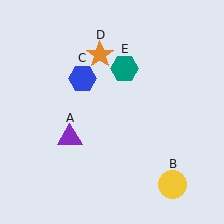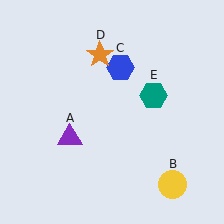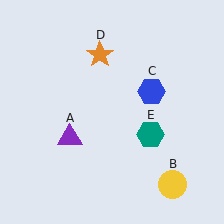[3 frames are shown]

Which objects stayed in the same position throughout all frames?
Purple triangle (object A) and yellow circle (object B) and orange star (object D) remained stationary.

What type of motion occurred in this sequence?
The blue hexagon (object C), teal hexagon (object E) rotated clockwise around the center of the scene.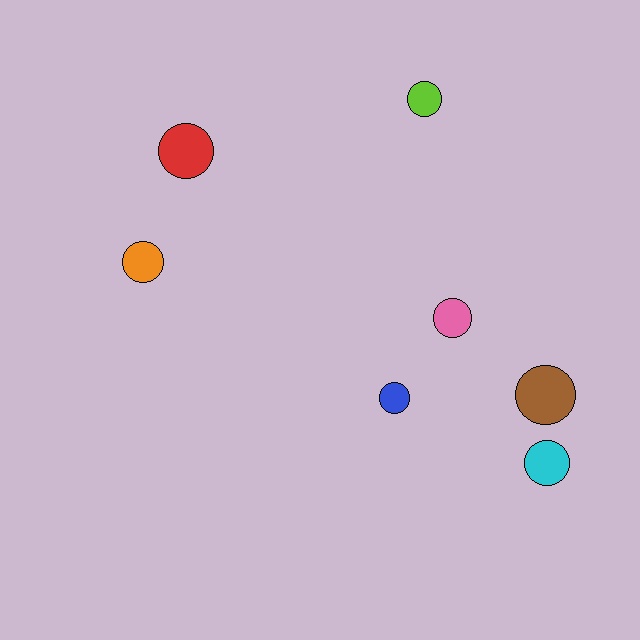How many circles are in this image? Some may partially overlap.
There are 7 circles.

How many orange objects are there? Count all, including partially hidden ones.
There is 1 orange object.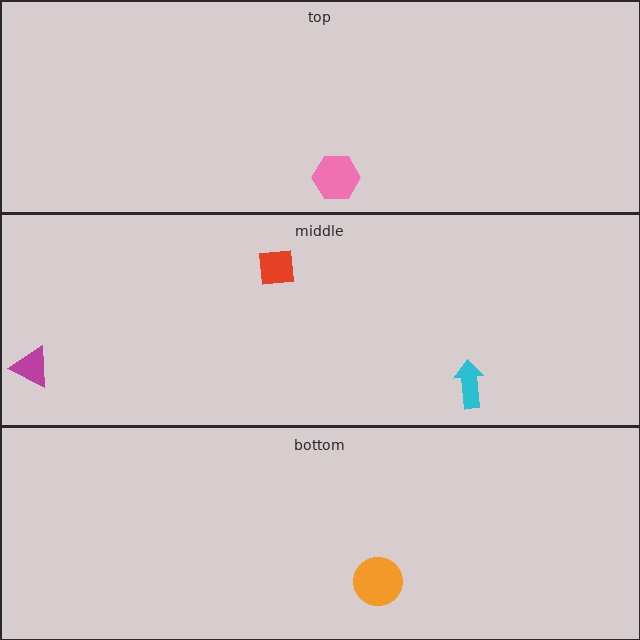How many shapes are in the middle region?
3.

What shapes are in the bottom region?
The orange circle.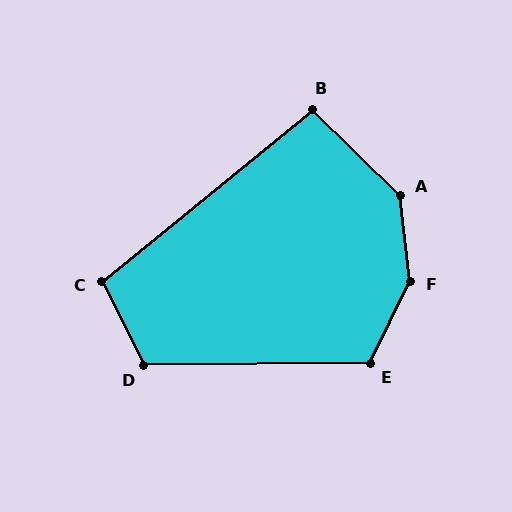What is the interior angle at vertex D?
Approximately 116 degrees (obtuse).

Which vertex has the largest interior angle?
F, at approximately 147 degrees.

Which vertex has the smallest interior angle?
B, at approximately 97 degrees.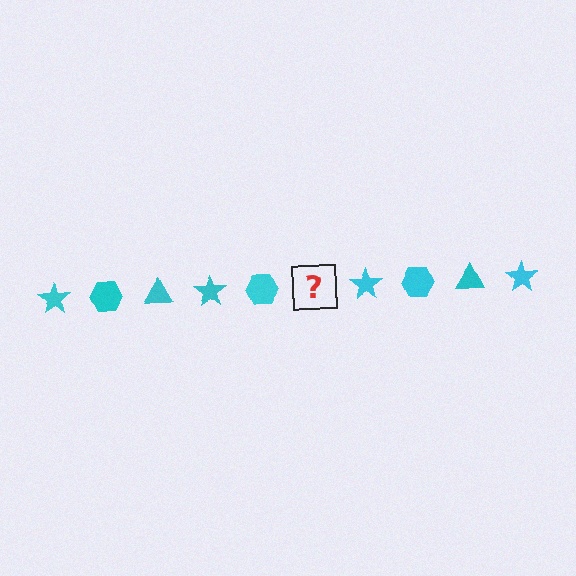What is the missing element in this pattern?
The missing element is a cyan triangle.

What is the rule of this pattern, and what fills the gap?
The rule is that the pattern cycles through star, hexagon, triangle shapes in cyan. The gap should be filled with a cyan triangle.